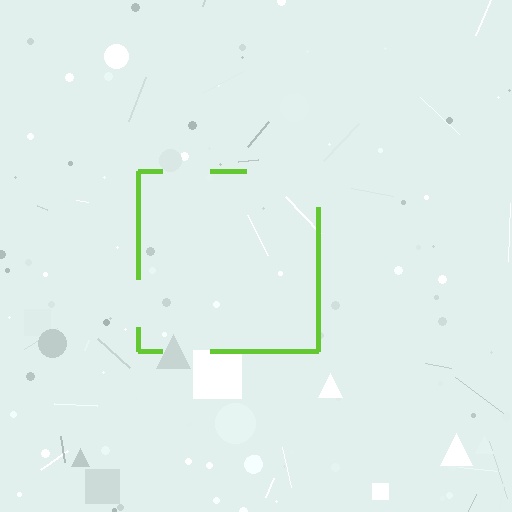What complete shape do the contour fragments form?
The contour fragments form a square.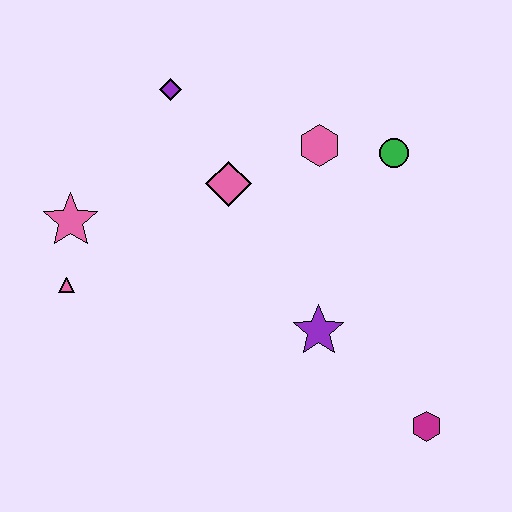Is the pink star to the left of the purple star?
Yes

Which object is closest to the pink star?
The pink triangle is closest to the pink star.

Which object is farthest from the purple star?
The purple diamond is farthest from the purple star.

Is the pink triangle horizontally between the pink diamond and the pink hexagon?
No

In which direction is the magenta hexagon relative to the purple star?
The magenta hexagon is to the right of the purple star.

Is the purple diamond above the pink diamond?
Yes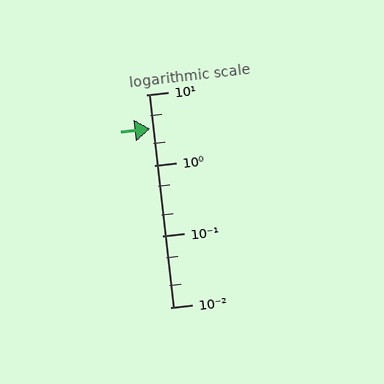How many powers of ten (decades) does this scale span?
The scale spans 3 decades, from 0.01 to 10.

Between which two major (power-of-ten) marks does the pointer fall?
The pointer is between 1 and 10.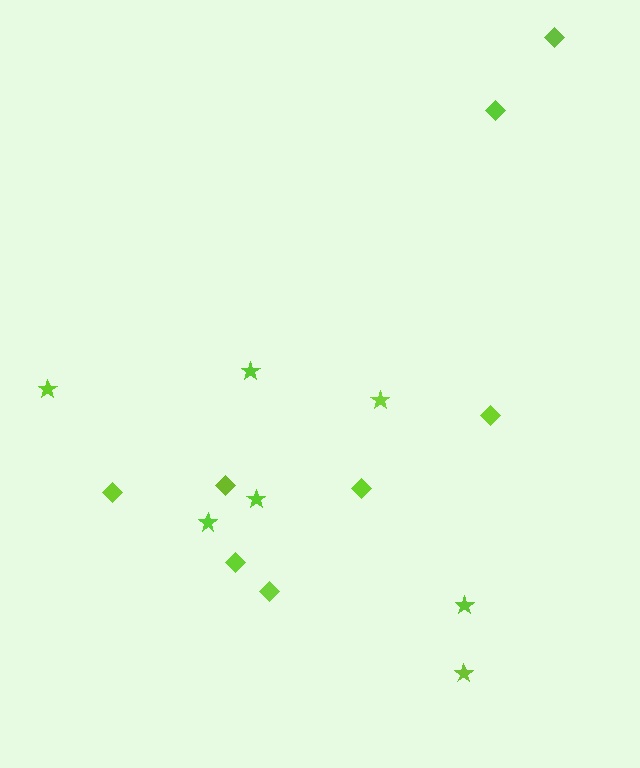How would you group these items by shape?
There are 2 groups: one group of diamonds (8) and one group of stars (7).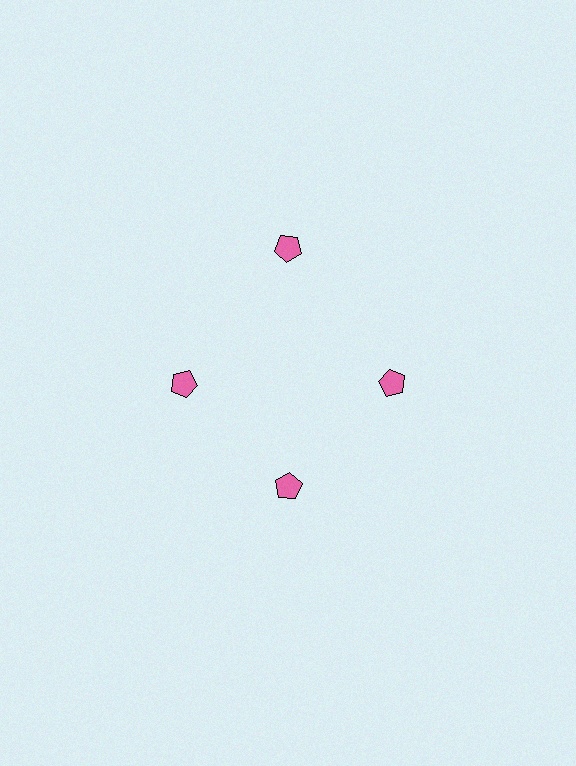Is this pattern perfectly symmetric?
No. The 4 pink pentagons are arranged in a ring, but one element near the 12 o'clock position is pushed outward from the center, breaking the 4-fold rotational symmetry.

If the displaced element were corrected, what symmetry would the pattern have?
It would have 4-fold rotational symmetry — the pattern would map onto itself every 90 degrees.